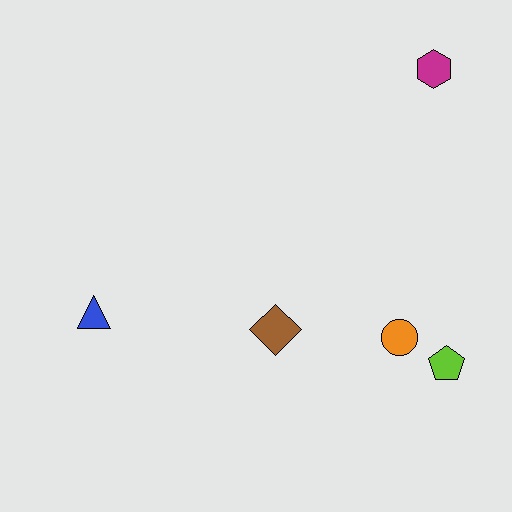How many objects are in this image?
There are 5 objects.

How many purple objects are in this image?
There are no purple objects.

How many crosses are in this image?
There are no crosses.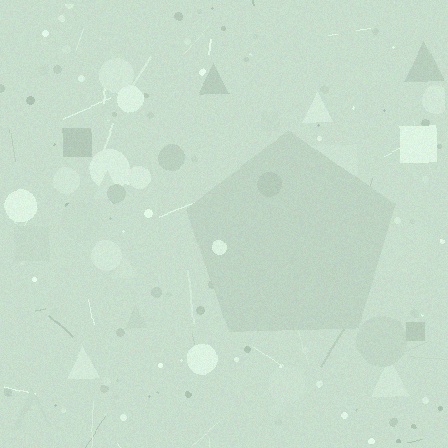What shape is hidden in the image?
A pentagon is hidden in the image.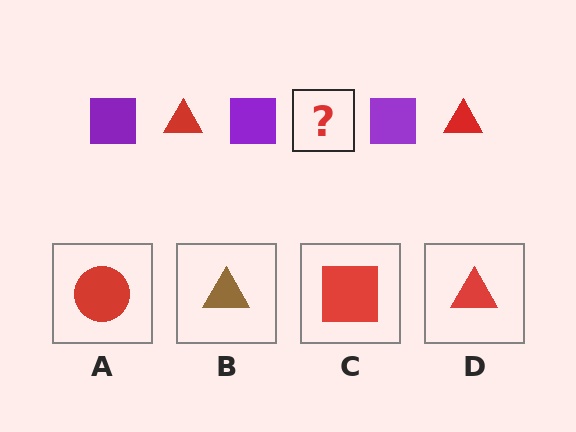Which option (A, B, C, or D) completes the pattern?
D.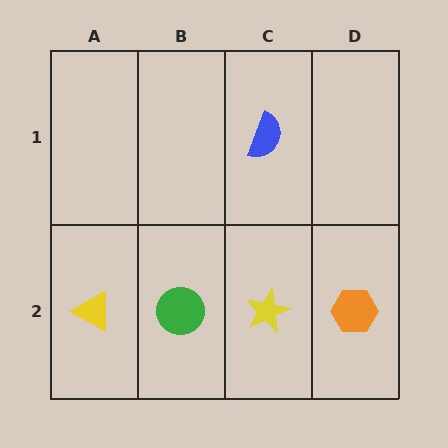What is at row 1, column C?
A blue semicircle.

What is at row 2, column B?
A green circle.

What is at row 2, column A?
A yellow triangle.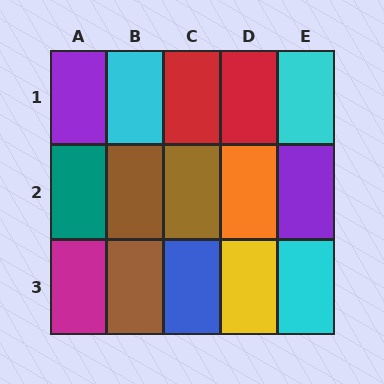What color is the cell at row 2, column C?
Brown.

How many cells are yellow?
1 cell is yellow.